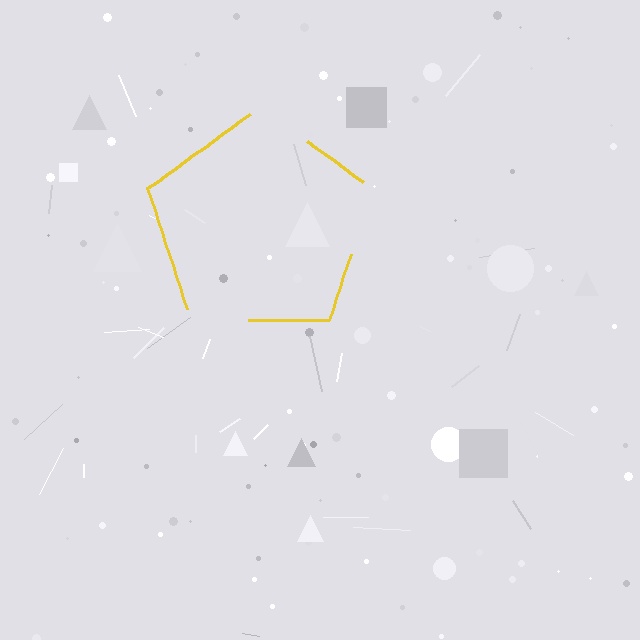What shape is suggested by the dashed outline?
The dashed outline suggests a pentagon.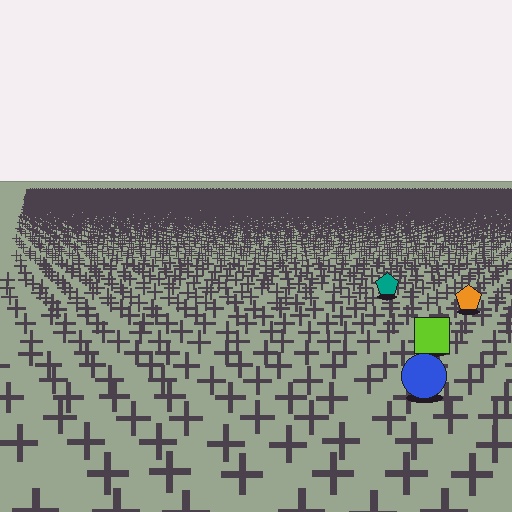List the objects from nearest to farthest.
From nearest to farthest: the blue circle, the lime square, the orange pentagon, the teal pentagon.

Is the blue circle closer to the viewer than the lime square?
Yes. The blue circle is closer — you can tell from the texture gradient: the ground texture is coarser near it.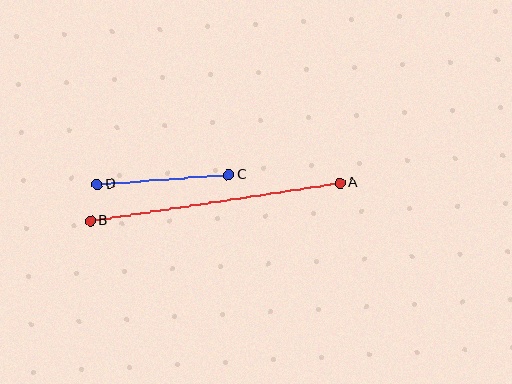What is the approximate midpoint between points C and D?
The midpoint is at approximately (163, 180) pixels.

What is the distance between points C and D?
The distance is approximately 132 pixels.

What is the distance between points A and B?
The distance is approximately 252 pixels.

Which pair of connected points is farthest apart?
Points A and B are farthest apart.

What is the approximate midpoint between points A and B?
The midpoint is at approximately (215, 202) pixels.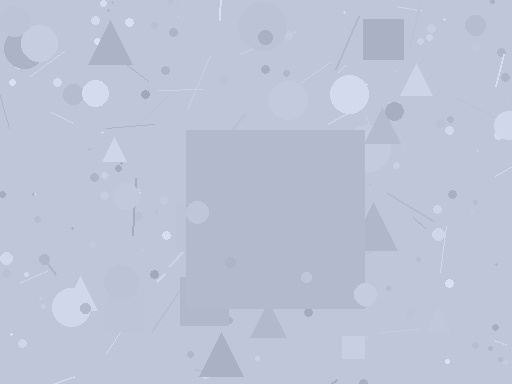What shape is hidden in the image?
A square is hidden in the image.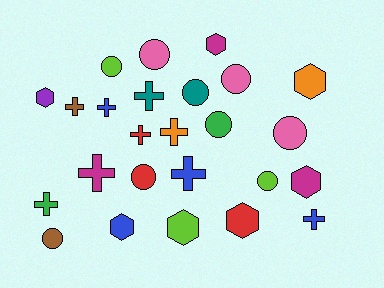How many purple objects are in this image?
There is 1 purple object.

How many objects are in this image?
There are 25 objects.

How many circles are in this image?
There are 9 circles.